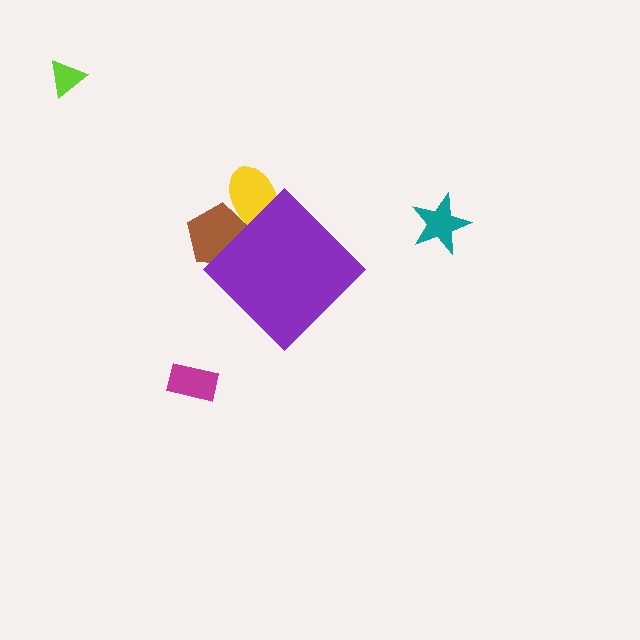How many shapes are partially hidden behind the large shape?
2 shapes are partially hidden.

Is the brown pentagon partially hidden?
Yes, the brown pentagon is partially hidden behind the purple diamond.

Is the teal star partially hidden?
No, the teal star is fully visible.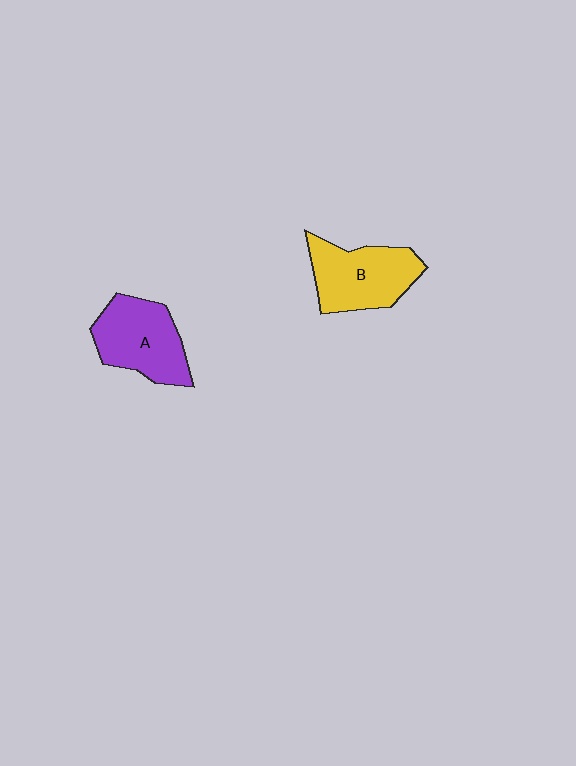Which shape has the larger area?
Shape B (yellow).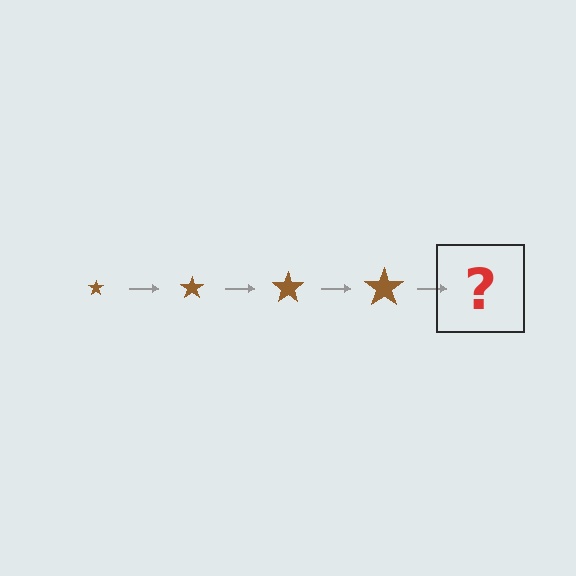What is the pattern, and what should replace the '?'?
The pattern is that the star gets progressively larger each step. The '?' should be a brown star, larger than the previous one.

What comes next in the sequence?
The next element should be a brown star, larger than the previous one.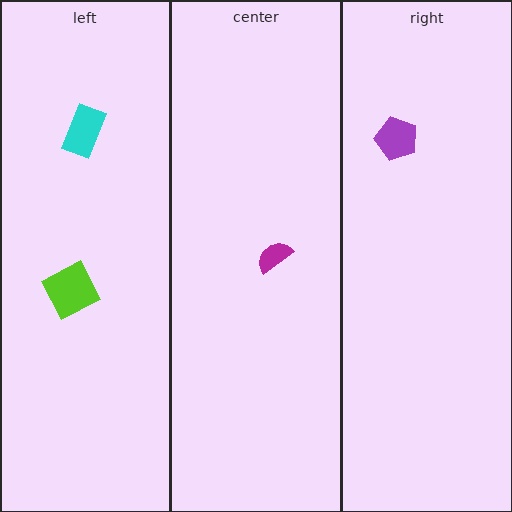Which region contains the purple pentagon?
The right region.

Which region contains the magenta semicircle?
The center region.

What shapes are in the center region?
The magenta semicircle.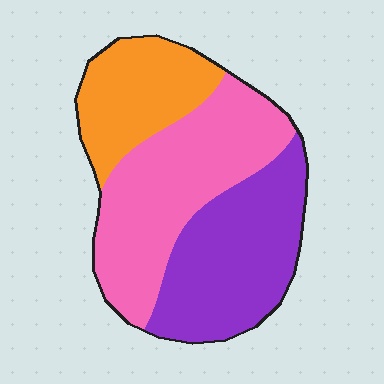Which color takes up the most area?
Pink, at roughly 40%.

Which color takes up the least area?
Orange, at roughly 25%.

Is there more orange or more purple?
Purple.